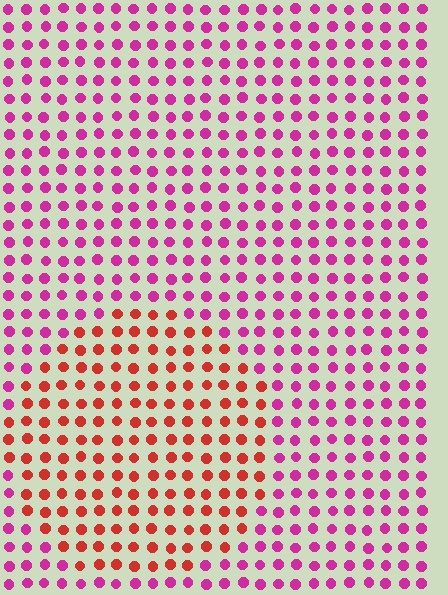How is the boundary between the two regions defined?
The boundary is defined purely by a slight shift in hue (about 45 degrees). Spacing, size, and orientation are identical on both sides.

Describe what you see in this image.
The image is filled with small magenta elements in a uniform arrangement. A circle-shaped region is visible where the elements are tinted to a slightly different hue, forming a subtle color boundary.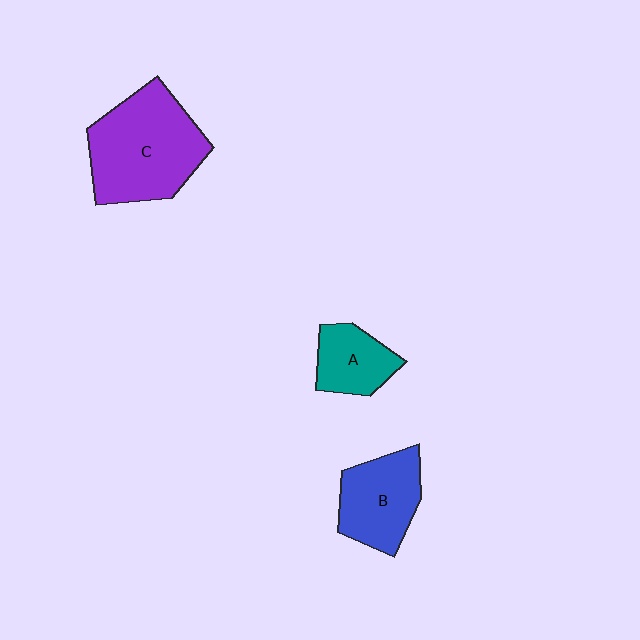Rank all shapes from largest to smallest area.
From largest to smallest: C (purple), B (blue), A (teal).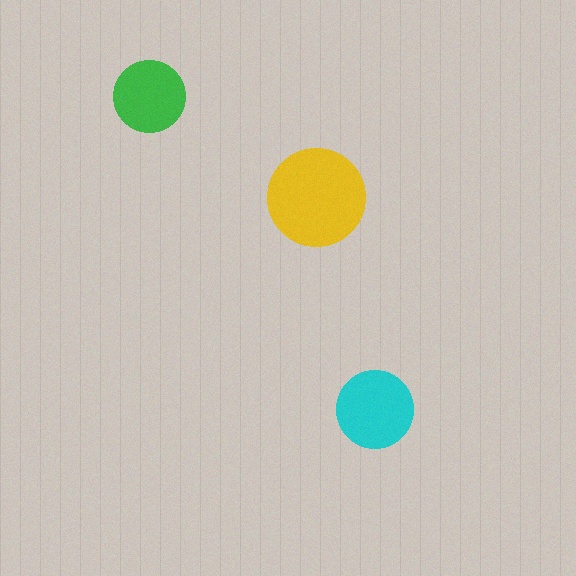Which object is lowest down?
The cyan circle is bottommost.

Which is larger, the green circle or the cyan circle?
The cyan one.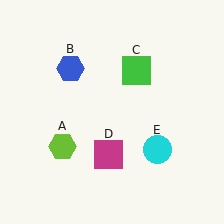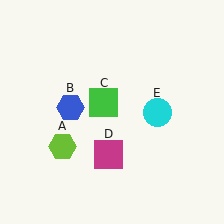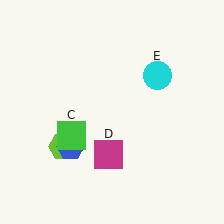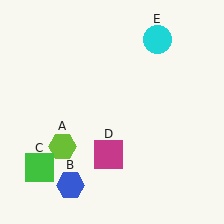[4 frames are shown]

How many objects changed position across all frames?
3 objects changed position: blue hexagon (object B), green square (object C), cyan circle (object E).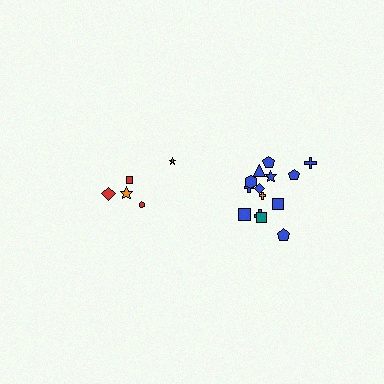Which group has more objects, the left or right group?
The right group.